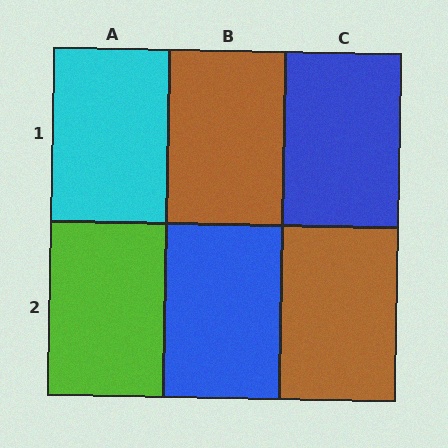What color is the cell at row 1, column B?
Brown.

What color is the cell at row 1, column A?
Cyan.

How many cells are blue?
2 cells are blue.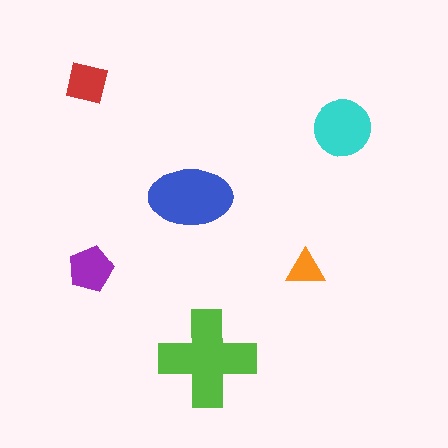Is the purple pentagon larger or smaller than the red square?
Larger.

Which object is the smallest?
The orange triangle.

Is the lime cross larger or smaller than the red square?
Larger.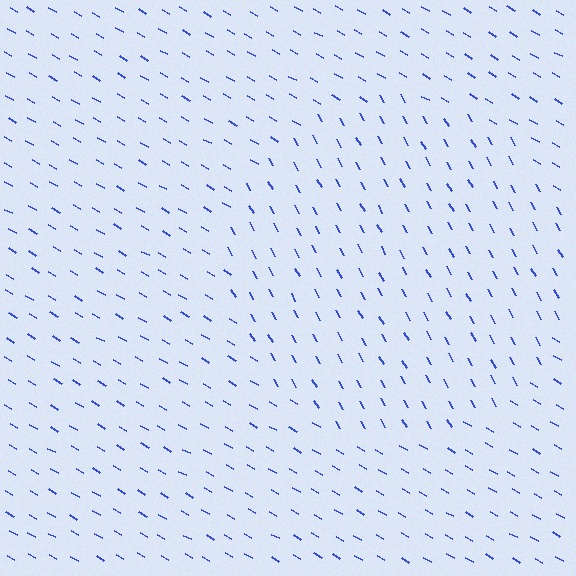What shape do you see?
I see a circle.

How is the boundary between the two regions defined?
The boundary is defined purely by a change in line orientation (approximately 31 degrees difference). All lines are the same color and thickness.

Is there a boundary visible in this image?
Yes, there is a texture boundary formed by a change in line orientation.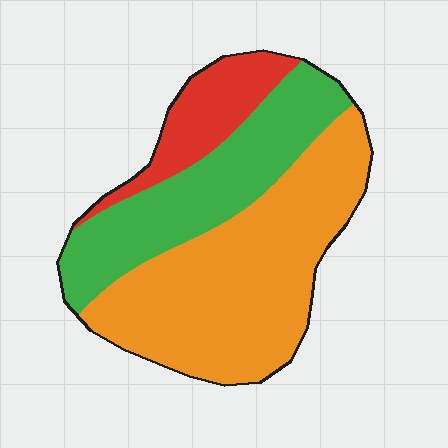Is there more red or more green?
Green.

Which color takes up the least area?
Red, at roughly 15%.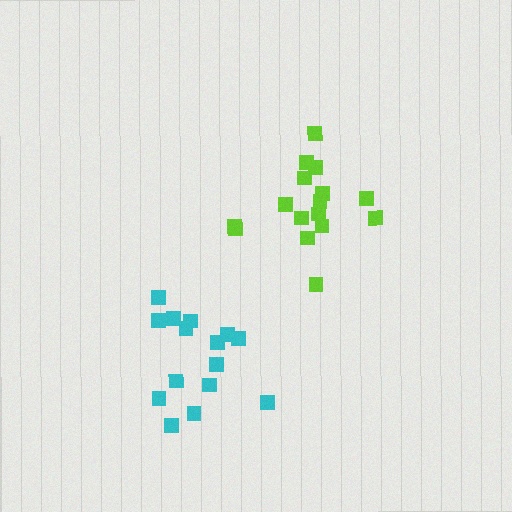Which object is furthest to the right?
The lime cluster is rightmost.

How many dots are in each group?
Group 1: 16 dots, Group 2: 15 dots (31 total).